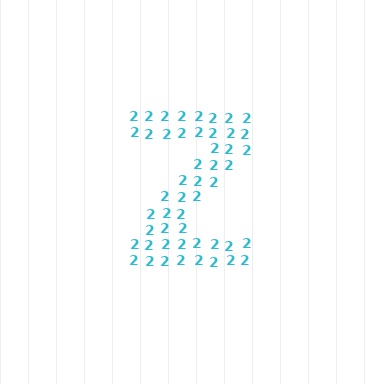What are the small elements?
The small elements are digit 2's.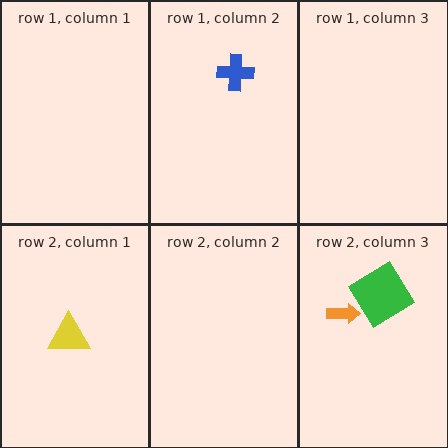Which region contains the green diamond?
The row 2, column 3 region.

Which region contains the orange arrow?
The row 2, column 3 region.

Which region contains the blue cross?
The row 1, column 2 region.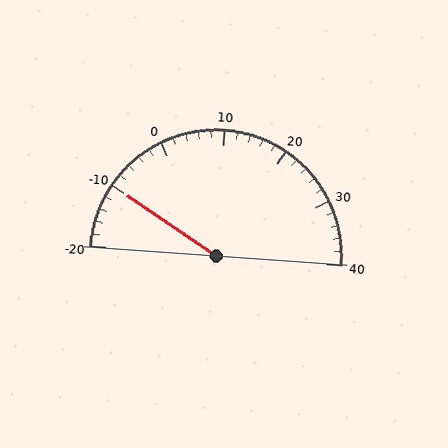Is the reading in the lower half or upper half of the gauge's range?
The reading is in the lower half of the range (-20 to 40).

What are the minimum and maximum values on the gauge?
The gauge ranges from -20 to 40.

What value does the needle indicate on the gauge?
The needle indicates approximately -10.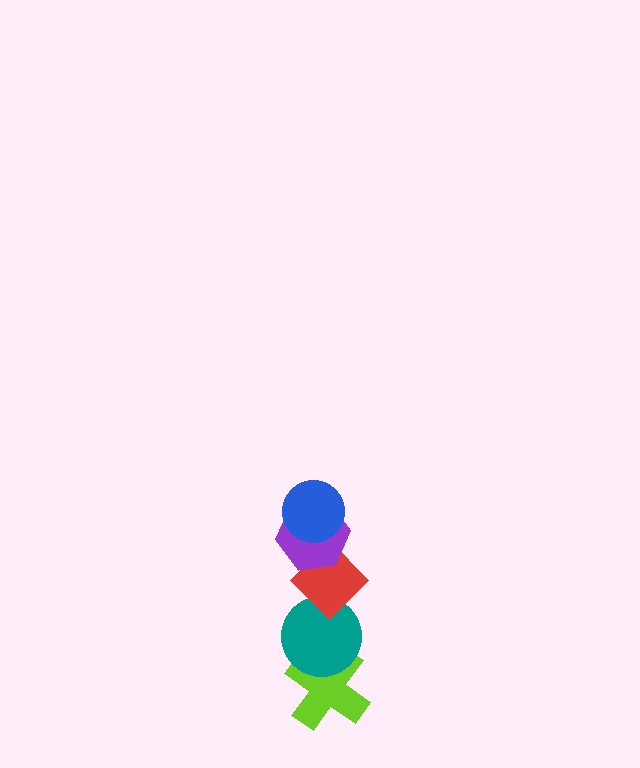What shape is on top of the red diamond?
The purple hexagon is on top of the red diamond.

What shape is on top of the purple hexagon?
The blue circle is on top of the purple hexagon.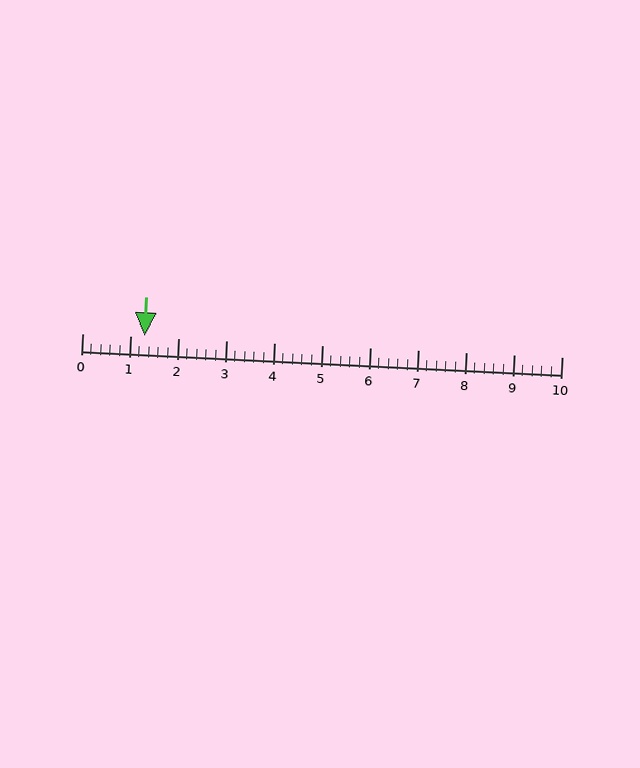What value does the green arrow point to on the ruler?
The green arrow points to approximately 1.3.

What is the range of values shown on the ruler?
The ruler shows values from 0 to 10.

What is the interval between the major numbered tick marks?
The major tick marks are spaced 1 units apart.